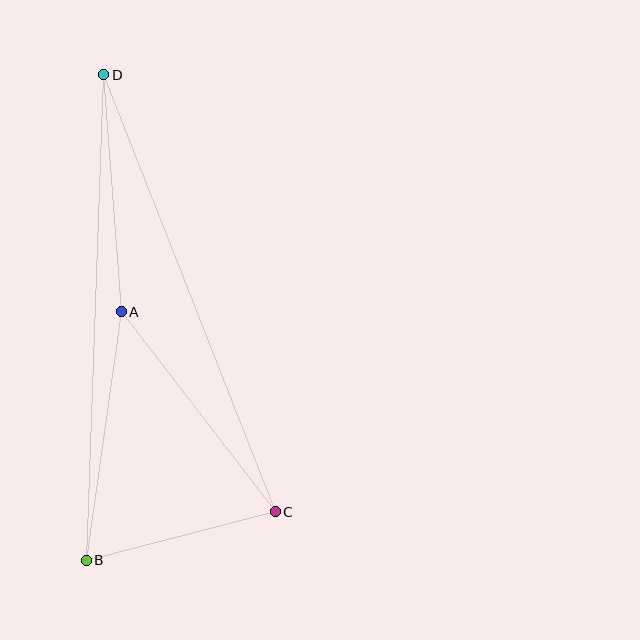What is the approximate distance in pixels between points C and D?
The distance between C and D is approximately 469 pixels.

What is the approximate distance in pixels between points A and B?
The distance between A and B is approximately 251 pixels.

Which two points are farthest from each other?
Points B and D are farthest from each other.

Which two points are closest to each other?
Points B and C are closest to each other.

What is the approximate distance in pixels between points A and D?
The distance between A and D is approximately 237 pixels.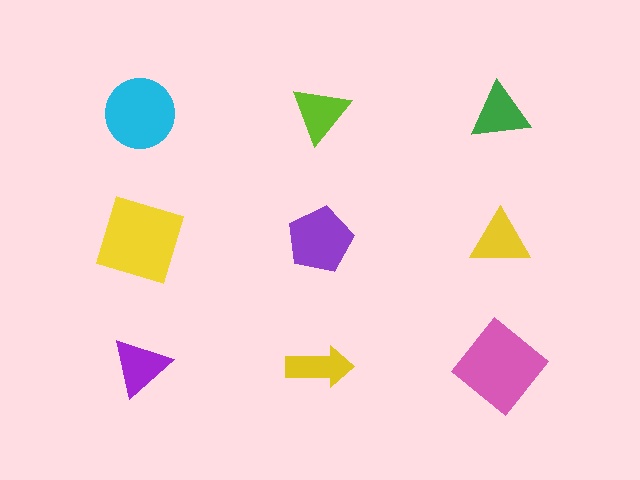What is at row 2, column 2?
A purple pentagon.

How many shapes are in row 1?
3 shapes.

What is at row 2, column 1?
A yellow square.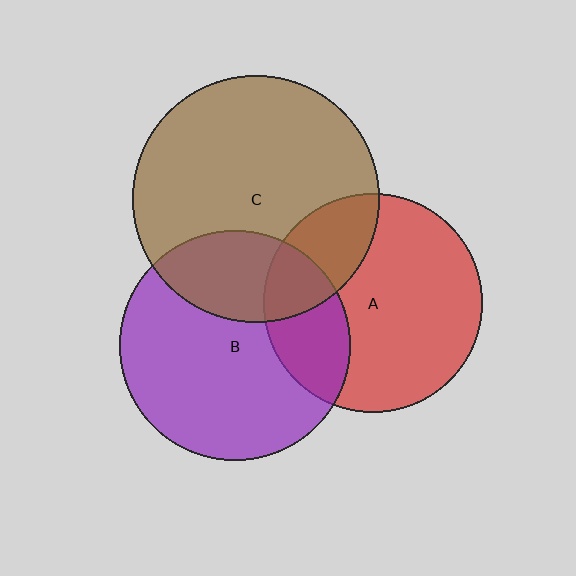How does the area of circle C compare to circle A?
Approximately 1.3 times.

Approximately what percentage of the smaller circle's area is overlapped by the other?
Approximately 25%.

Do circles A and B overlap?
Yes.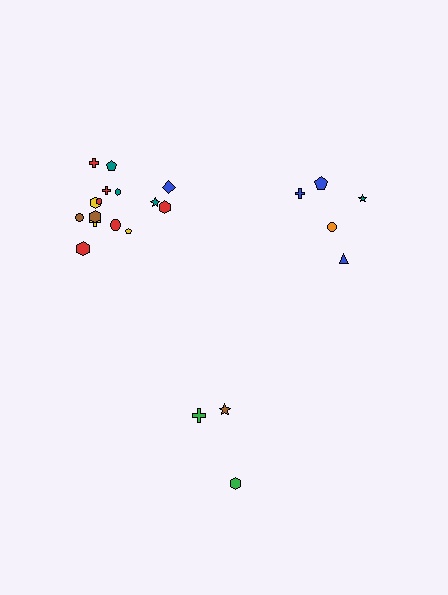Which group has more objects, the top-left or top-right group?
The top-left group.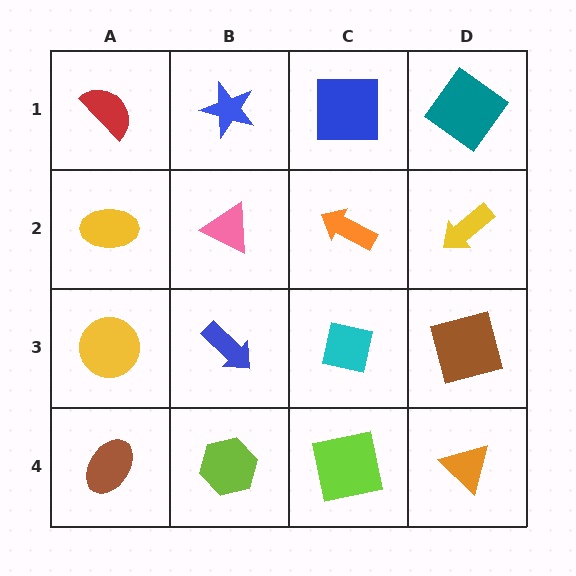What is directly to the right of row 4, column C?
An orange triangle.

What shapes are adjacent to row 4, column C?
A cyan square (row 3, column C), a lime hexagon (row 4, column B), an orange triangle (row 4, column D).